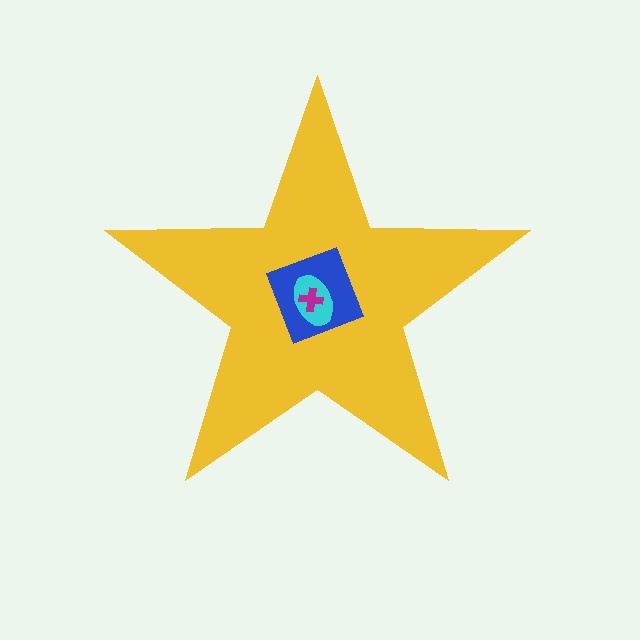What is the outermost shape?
The yellow star.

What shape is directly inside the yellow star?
The blue diamond.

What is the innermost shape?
The magenta cross.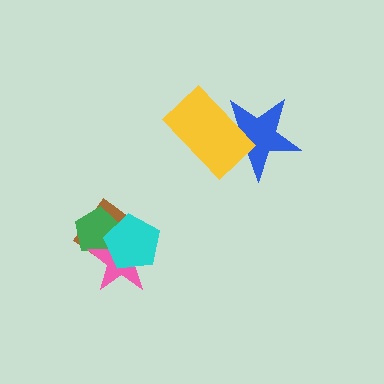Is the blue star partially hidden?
Yes, it is partially covered by another shape.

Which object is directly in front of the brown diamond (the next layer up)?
The green pentagon is directly in front of the brown diamond.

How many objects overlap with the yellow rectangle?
1 object overlaps with the yellow rectangle.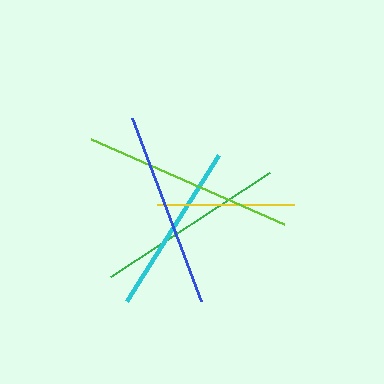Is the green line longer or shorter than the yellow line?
The green line is longer than the yellow line.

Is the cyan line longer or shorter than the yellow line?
The cyan line is longer than the yellow line.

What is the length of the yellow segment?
The yellow segment is approximately 137 pixels long.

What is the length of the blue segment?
The blue segment is approximately 195 pixels long.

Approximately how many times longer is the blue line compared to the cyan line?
The blue line is approximately 1.1 times the length of the cyan line.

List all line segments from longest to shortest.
From longest to shortest: lime, blue, green, cyan, yellow.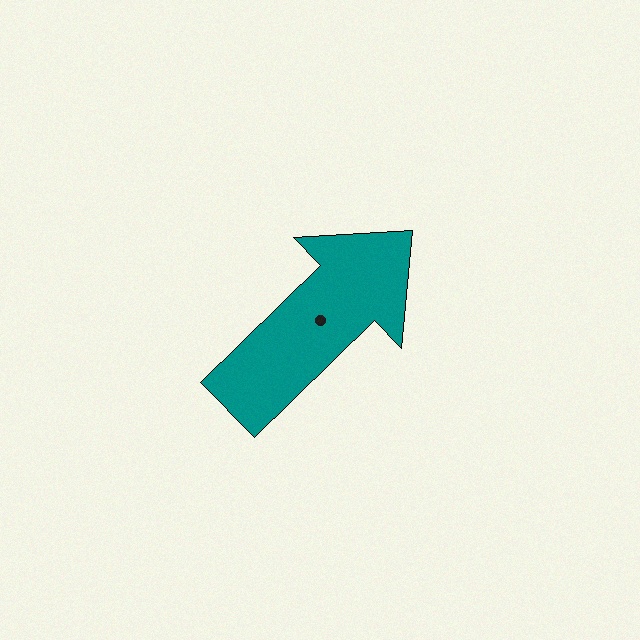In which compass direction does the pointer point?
Northeast.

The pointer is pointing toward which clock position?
Roughly 2 o'clock.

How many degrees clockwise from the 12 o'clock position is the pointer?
Approximately 46 degrees.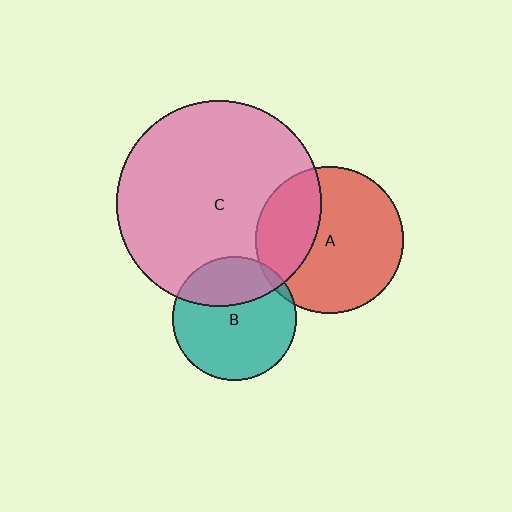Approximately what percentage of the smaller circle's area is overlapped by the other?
Approximately 30%.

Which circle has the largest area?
Circle C (pink).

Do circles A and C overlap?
Yes.